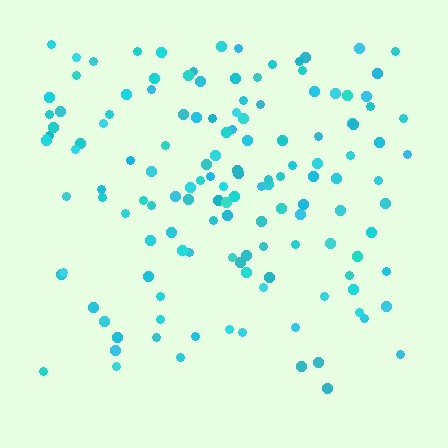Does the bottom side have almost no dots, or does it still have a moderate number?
Still a moderate number, just noticeably fewer than the top.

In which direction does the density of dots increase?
From bottom to top, with the top side densest.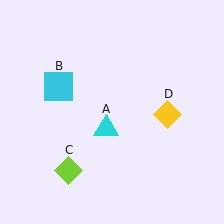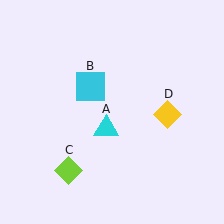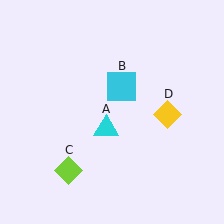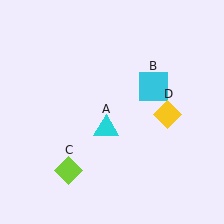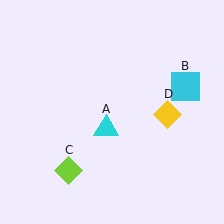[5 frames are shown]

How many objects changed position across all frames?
1 object changed position: cyan square (object B).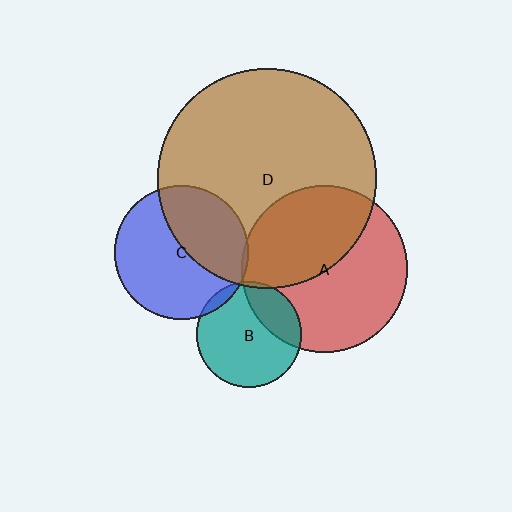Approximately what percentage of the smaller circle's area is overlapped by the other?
Approximately 5%.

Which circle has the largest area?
Circle D (brown).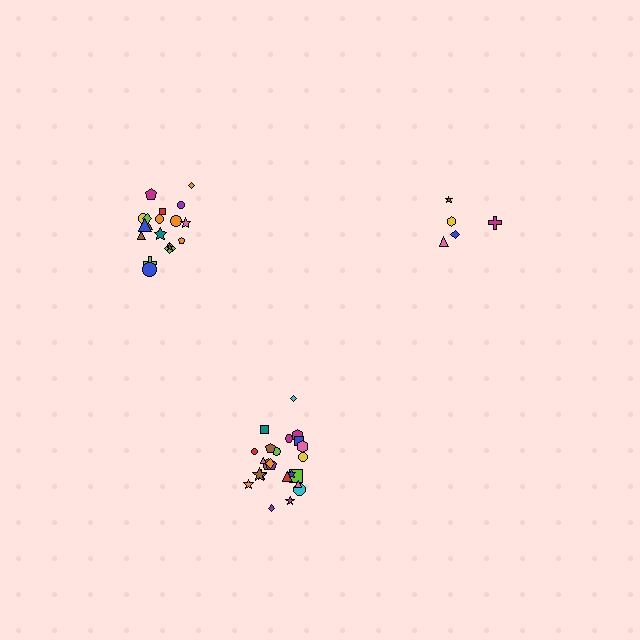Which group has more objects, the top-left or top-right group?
The top-left group.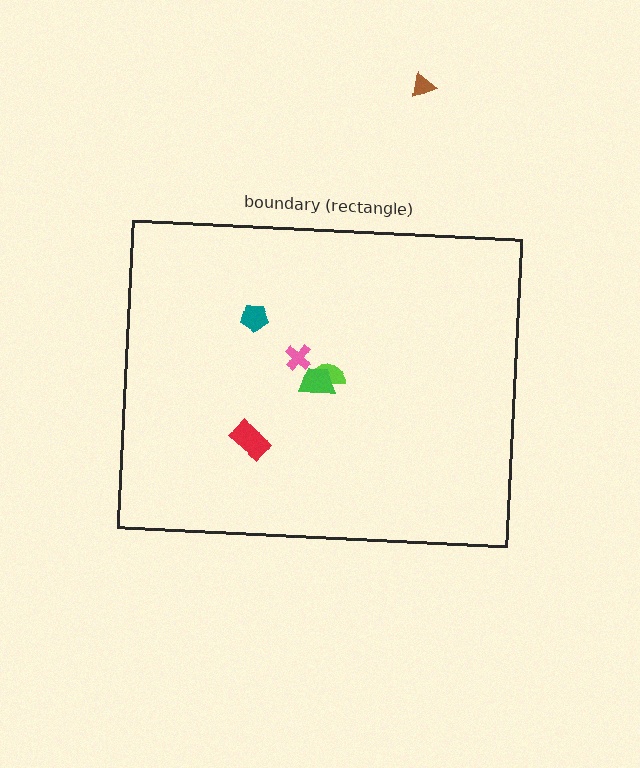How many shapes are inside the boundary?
5 inside, 1 outside.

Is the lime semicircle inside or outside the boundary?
Inside.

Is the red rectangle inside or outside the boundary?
Inside.